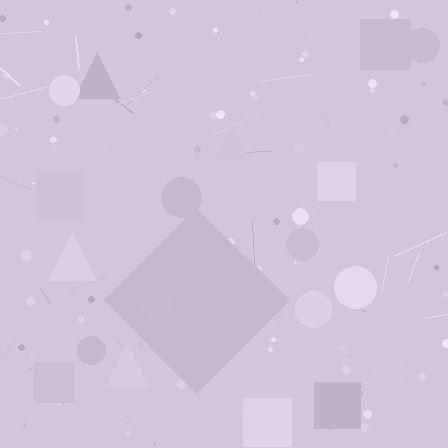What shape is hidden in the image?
A diamond is hidden in the image.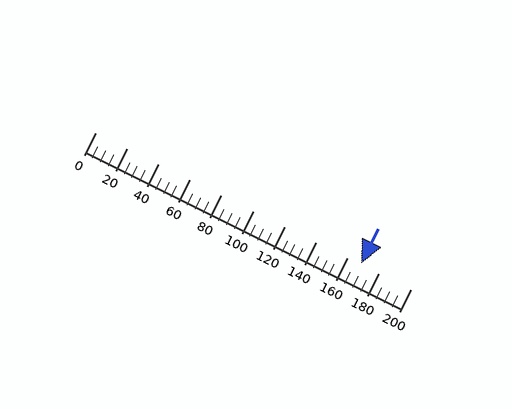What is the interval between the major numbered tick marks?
The major tick marks are spaced 20 units apart.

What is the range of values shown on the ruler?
The ruler shows values from 0 to 200.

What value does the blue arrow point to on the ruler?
The blue arrow points to approximately 169.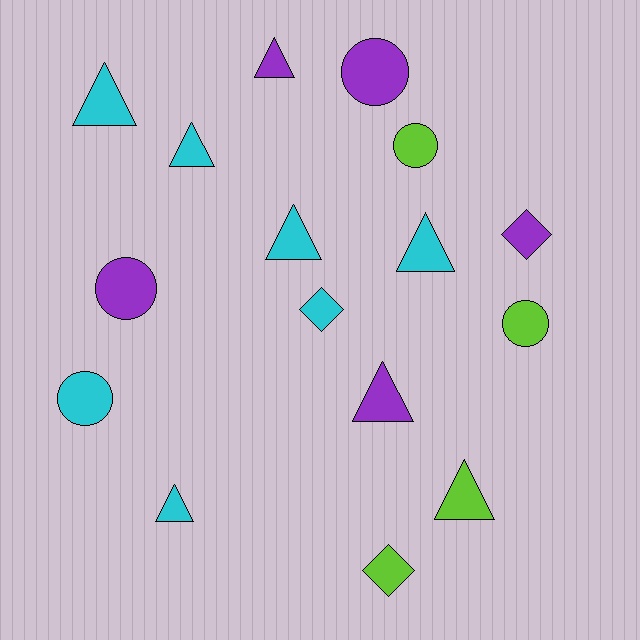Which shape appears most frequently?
Triangle, with 8 objects.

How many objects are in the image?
There are 16 objects.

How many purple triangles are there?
There are 2 purple triangles.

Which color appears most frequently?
Cyan, with 7 objects.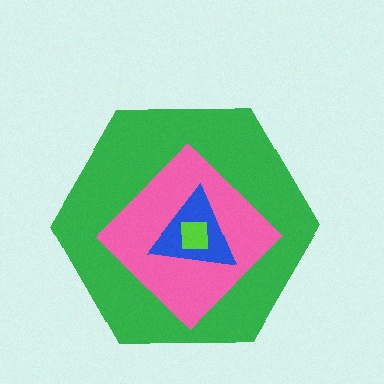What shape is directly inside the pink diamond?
The blue triangle.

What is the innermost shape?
The lime square.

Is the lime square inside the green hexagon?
Yes.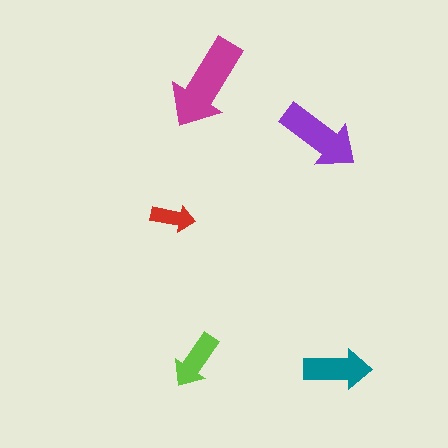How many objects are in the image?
There are 5 objects in the image.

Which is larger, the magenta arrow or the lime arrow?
The magenta one.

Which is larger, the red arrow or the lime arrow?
The lime one.